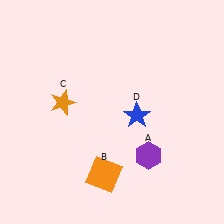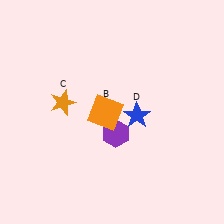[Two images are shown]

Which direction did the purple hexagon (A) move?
The purple hexagon (A) moved left.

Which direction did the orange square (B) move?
The orange square (B) moved up.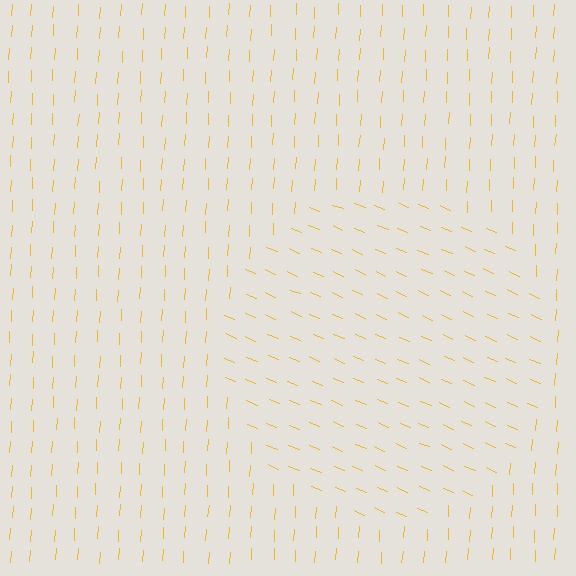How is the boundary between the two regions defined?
The boundary is defined purely by a change in line orientation (approximately 70 degrees difference). All lines are the same color and thickness.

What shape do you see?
I see a circle.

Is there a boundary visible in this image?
Yes, there is a texture boundary formed by a change in line orientation.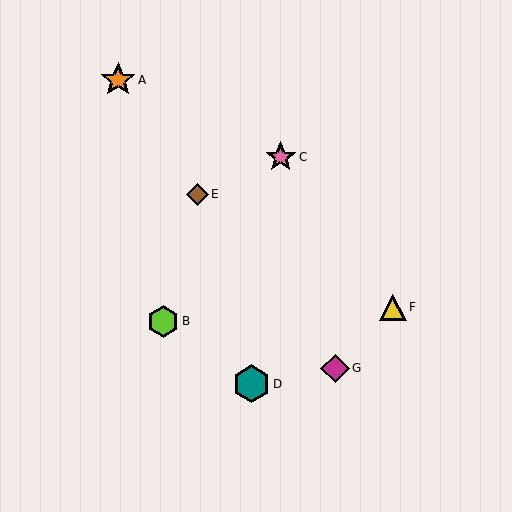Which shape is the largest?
The teal hexagon (labeled D) is the largest.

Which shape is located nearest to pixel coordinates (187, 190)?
The brown diamond (labeled E) at (197, 194) is nearest to that location.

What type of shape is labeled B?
Shape B is a lime hexagon.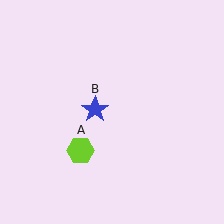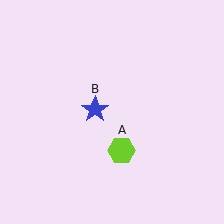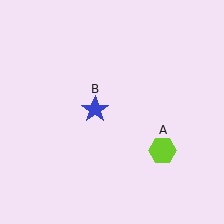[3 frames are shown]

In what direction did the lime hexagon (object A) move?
The lime hexagon (object A) moved right.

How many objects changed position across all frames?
1 object changed position: lime hexagon (object A).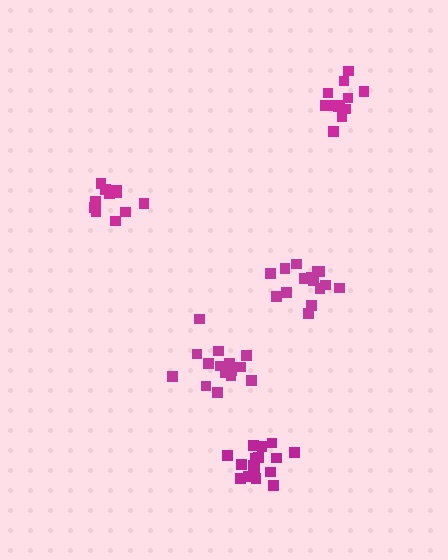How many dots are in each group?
Group 1: 15 dots, Group 2: 12 dots, Group 3: 15 dots, Group 4: 17 dots, Group 5: 11 dots (70 total).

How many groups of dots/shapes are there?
There are 5 groups.